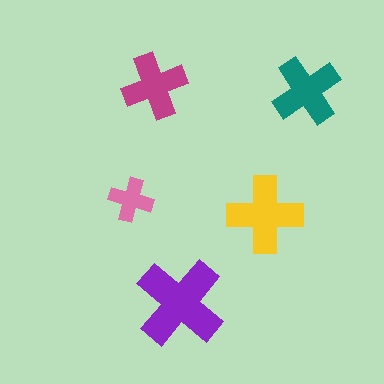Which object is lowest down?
The purple cross is bottommost.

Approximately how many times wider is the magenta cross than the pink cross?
About 1.5 times wider.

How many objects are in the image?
There are 5 objects in the image.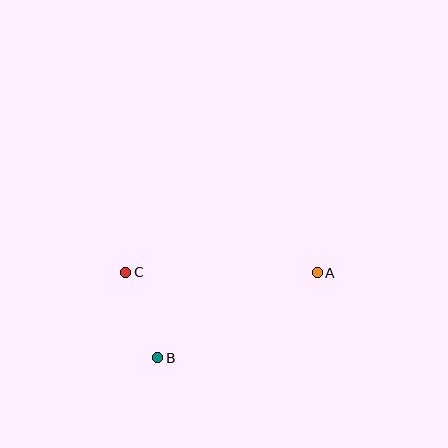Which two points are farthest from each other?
Points A and C are farthest from each other.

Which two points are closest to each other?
Points B and C are closest to each other.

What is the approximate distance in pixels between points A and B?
The distance between A and B is approximately 180 pixels.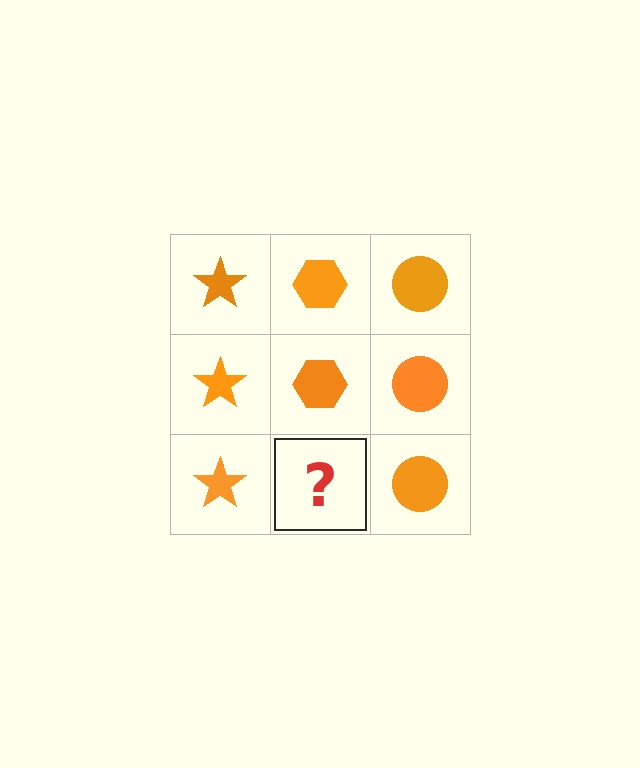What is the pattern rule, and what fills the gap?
The rule is that each column has a consistent shape. The gap should be filled with an orange hexagon.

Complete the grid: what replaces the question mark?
The question mark should be replaced with an orange hexagon.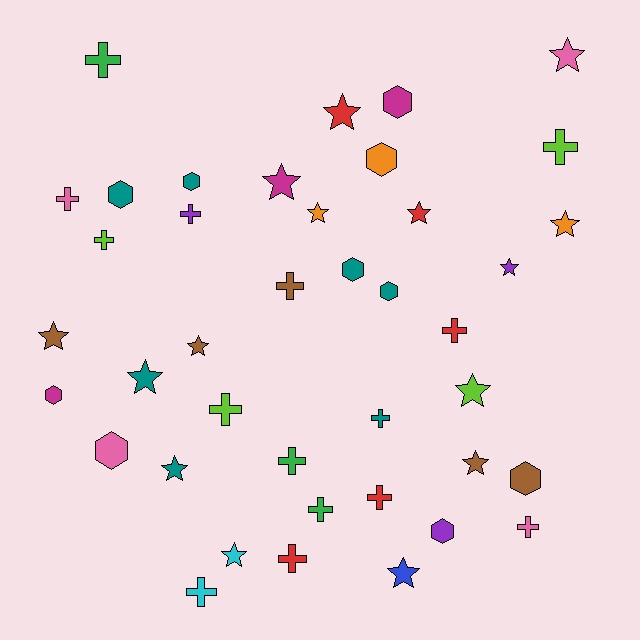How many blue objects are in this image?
There is 1 blue object.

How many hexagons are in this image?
There are 10 hexagons.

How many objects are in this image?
There are 40 objects.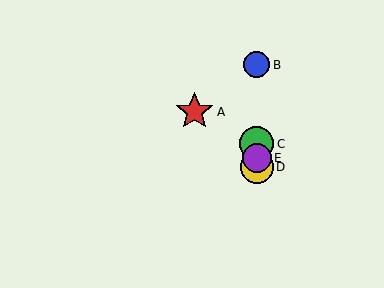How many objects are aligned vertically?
4 objects (B, C, D, E) are aligned vertically.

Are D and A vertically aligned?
No, D is at x≈257 and A is at x≈195.